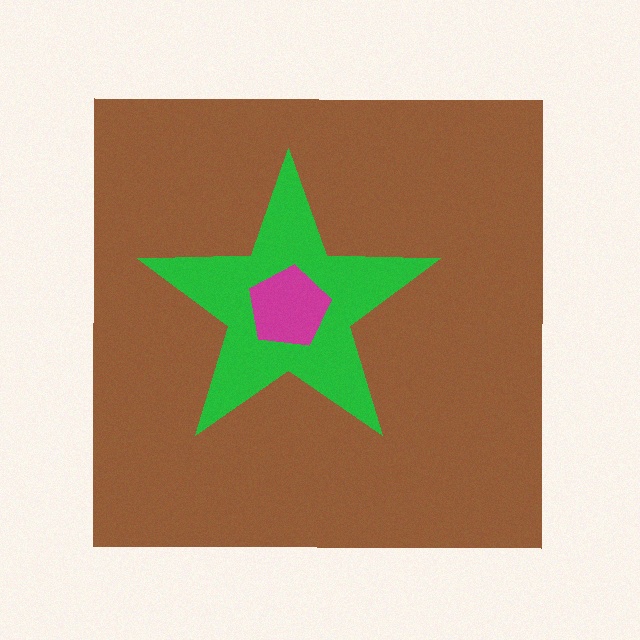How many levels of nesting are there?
3.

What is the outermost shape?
The brown square.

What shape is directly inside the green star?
The magenta pentagon.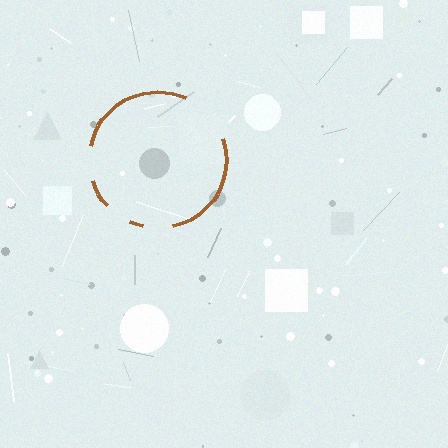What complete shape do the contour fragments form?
The contour fragments form a circle.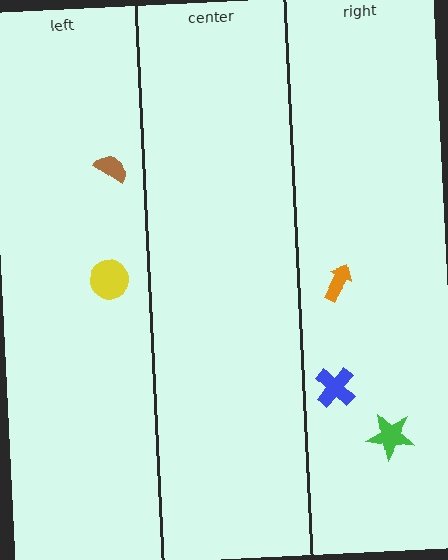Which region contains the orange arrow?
The right region.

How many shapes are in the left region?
2.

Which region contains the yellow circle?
The left region.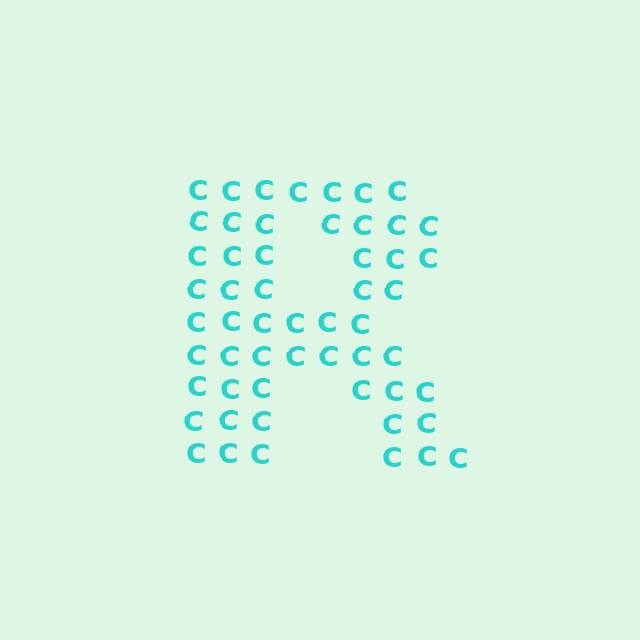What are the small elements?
The small elements are letter C's.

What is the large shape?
The large shape is the letter R.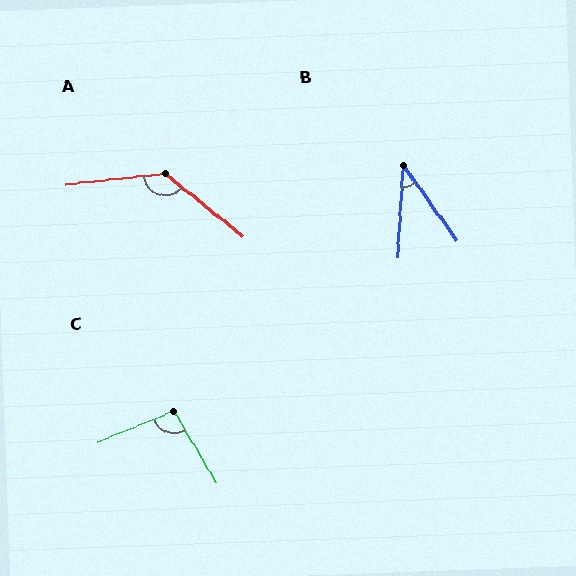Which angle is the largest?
A, at approximately 135 degrees.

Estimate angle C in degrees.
Approximately 98 degrees.